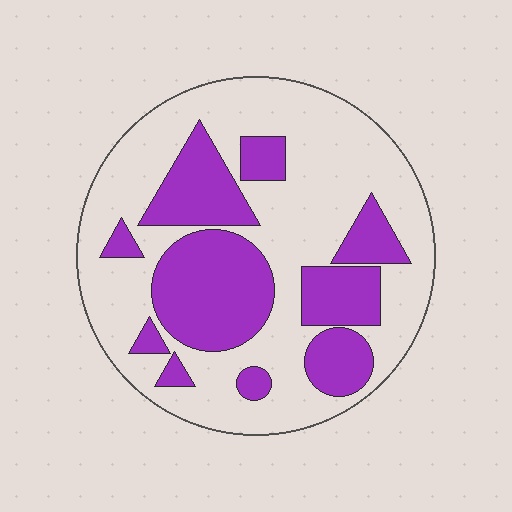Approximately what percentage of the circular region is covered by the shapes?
Approximately 35%.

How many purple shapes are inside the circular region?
10.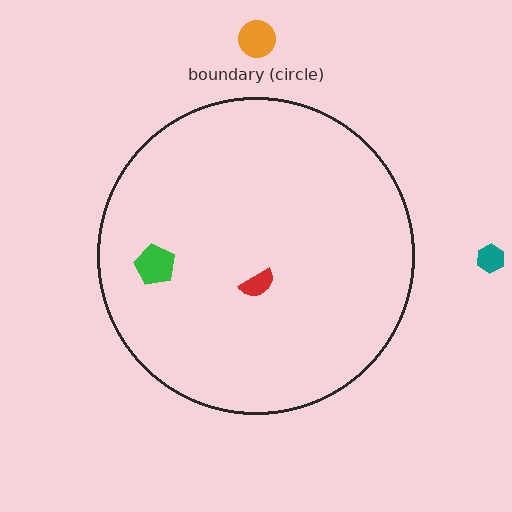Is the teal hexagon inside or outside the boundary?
Outside.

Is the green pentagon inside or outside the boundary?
Inside.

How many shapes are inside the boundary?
2 inside, 2 outside.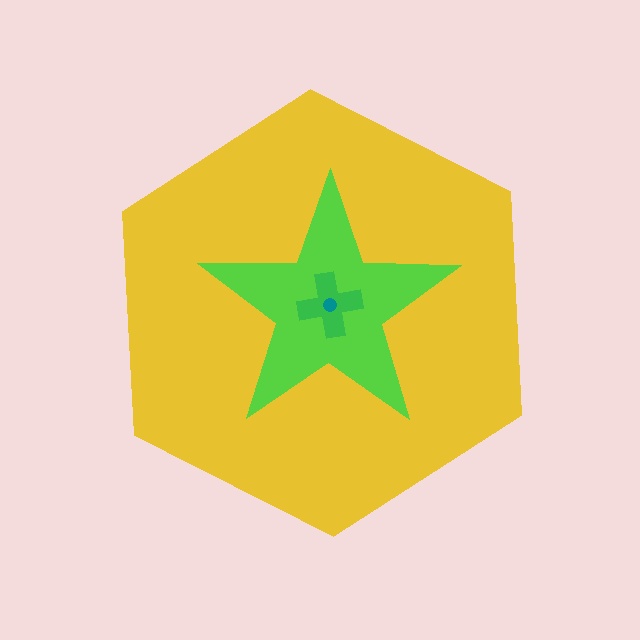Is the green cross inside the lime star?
Yes.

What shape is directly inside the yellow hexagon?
The lime star.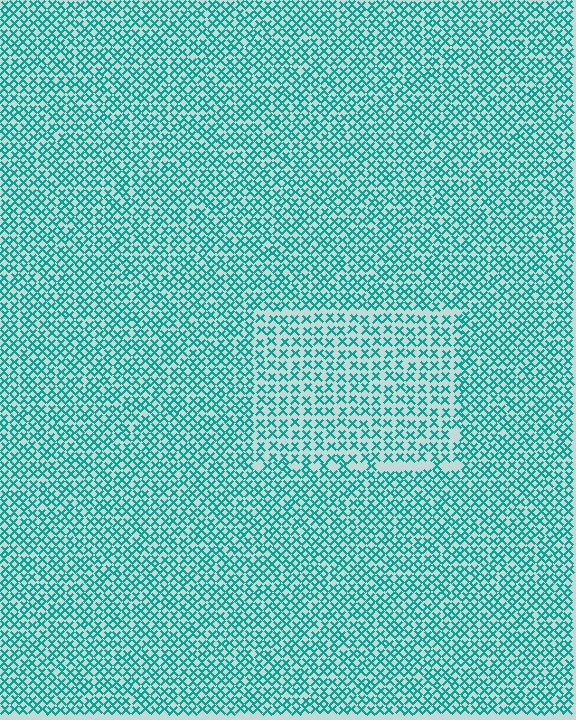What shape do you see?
I see a rectangle.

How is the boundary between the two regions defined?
The boundary is defined by a change in element density (approximately 1.5x ratio). All elements are the same color, size, and shape.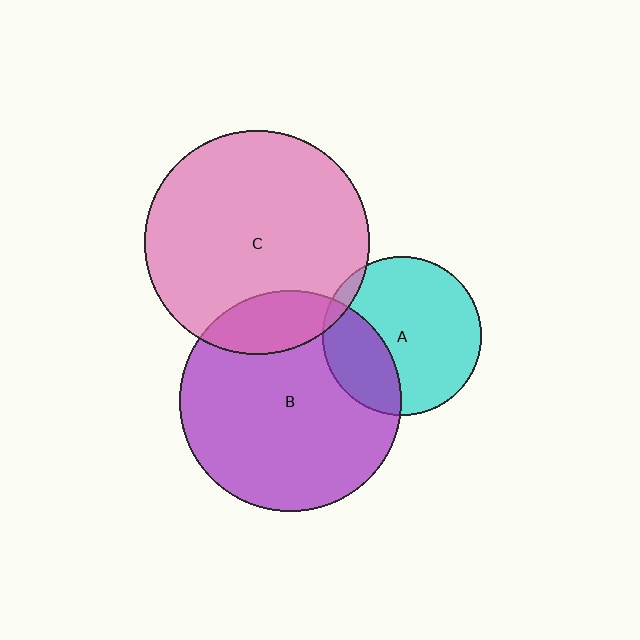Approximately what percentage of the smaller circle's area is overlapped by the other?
Approximately 15%.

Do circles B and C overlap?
Yes.